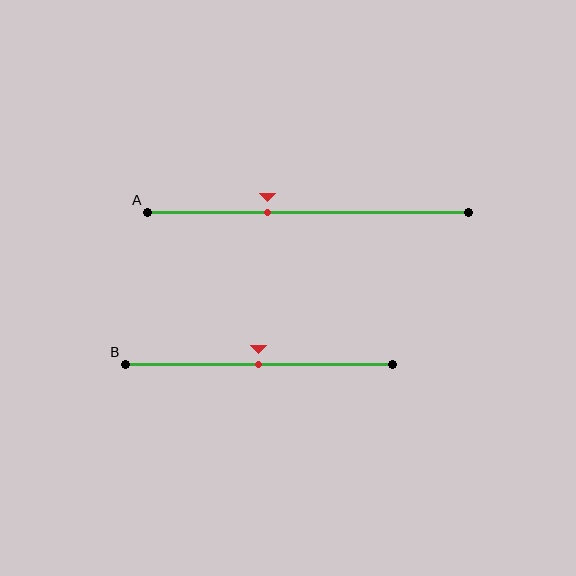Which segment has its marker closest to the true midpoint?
Segment B has its marker closest to the true midpoint.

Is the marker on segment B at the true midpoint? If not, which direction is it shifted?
Yes, the marker on segment B is at the true midpoint.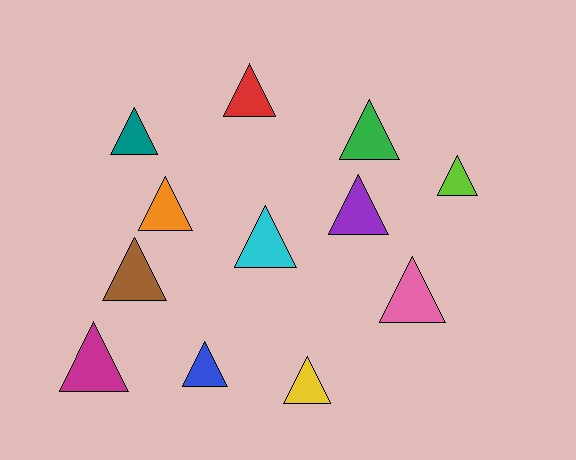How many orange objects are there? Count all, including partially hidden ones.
There is 1 orange object.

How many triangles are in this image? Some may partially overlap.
There are 12 triangles.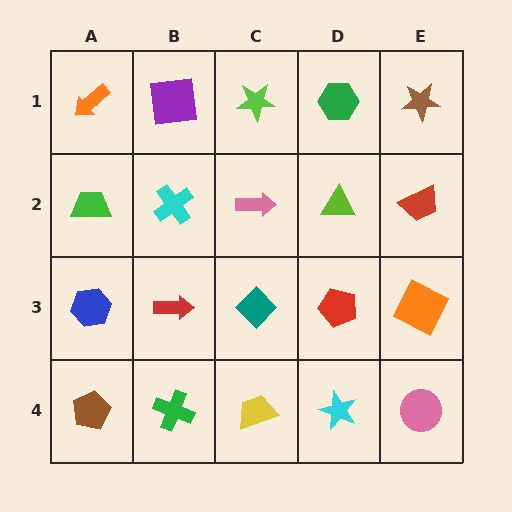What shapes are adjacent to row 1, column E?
A red trapezoid (row 2, column E), a green hexagon (row 1, column D).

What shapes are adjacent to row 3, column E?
A red trapezoid (row 2, column E), a pink circle (row 4, column E), a red pentagon (row 3, column D).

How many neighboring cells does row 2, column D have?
4.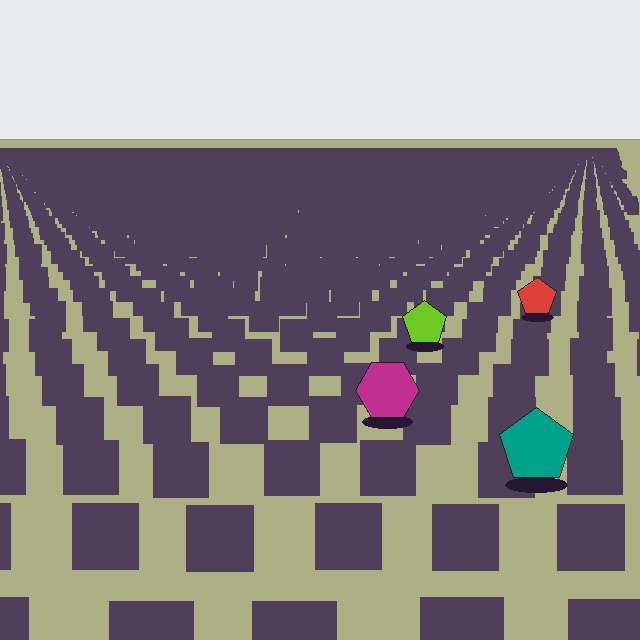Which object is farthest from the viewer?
The red pentagon is farthest from the viewer. It appears smaller and the ground texture around it is denser.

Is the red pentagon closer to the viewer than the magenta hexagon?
No. The magenta hexagon is closer — you can tell from the texture gradient: the ground texture is coarser near it.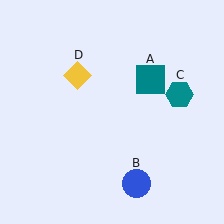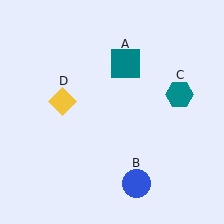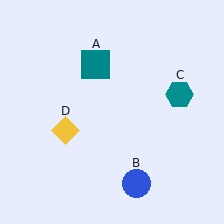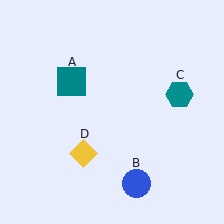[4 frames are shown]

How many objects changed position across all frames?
2 objects changed position: teal square (object A), yellow diamond (object D).